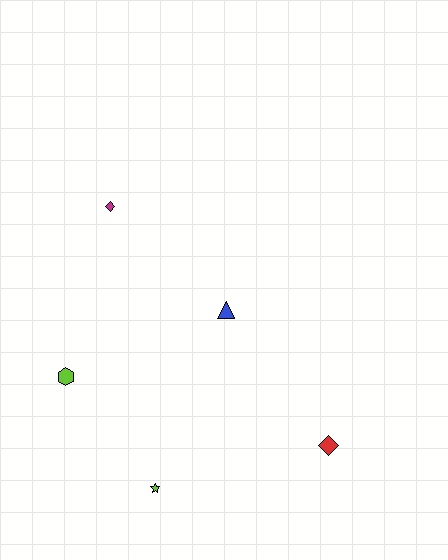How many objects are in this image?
There are 5 objects.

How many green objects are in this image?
There are no green objects.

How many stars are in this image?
There is 1 star.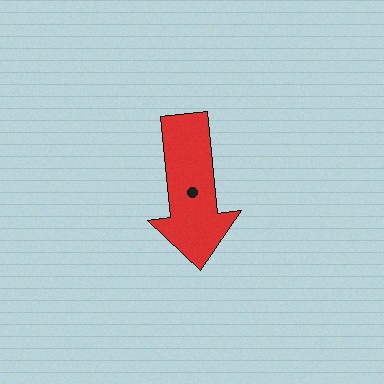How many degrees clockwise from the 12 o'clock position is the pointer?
Approximately 174 degrees.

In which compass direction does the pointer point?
South.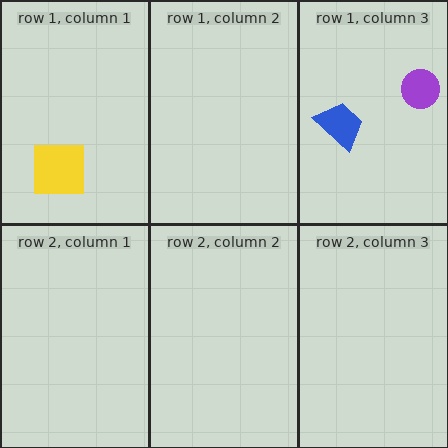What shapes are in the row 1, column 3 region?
The blue trapezoid, the purple circle.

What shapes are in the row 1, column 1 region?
The yellow square.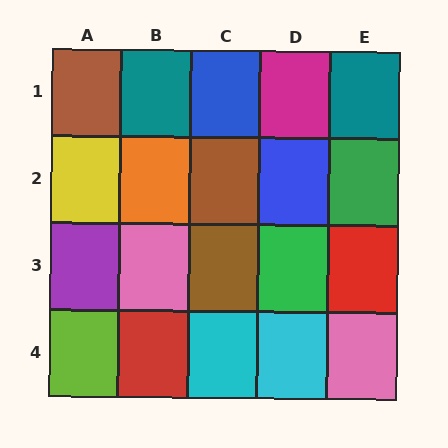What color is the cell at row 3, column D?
Green.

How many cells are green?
2 cells are green.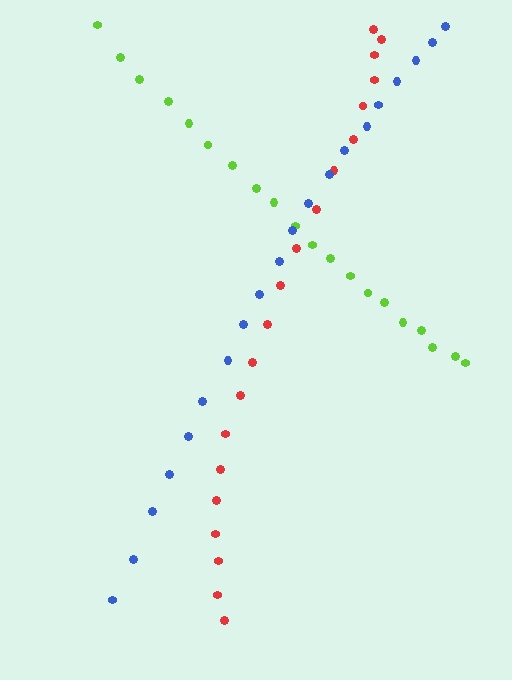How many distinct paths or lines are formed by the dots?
There are 3 distinct paths.